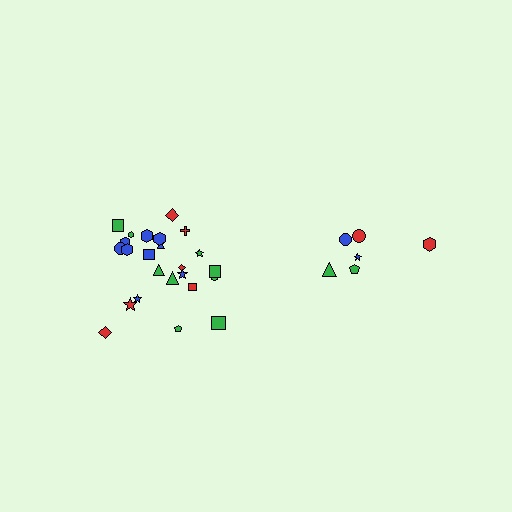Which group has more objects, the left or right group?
The left group.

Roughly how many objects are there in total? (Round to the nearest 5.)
Roughly 30 objects in total.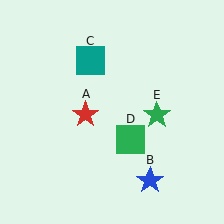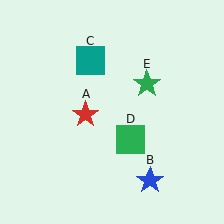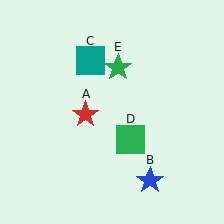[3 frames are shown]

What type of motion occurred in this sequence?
The green star (object E) rotated counterclockwise around the center of the scene.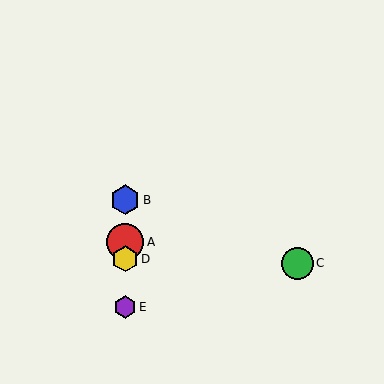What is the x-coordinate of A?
Object A is at x≈125.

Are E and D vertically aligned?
Yes, both are at x≈125.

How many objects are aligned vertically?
4 objects (A, B, D, E) are aligned vertically.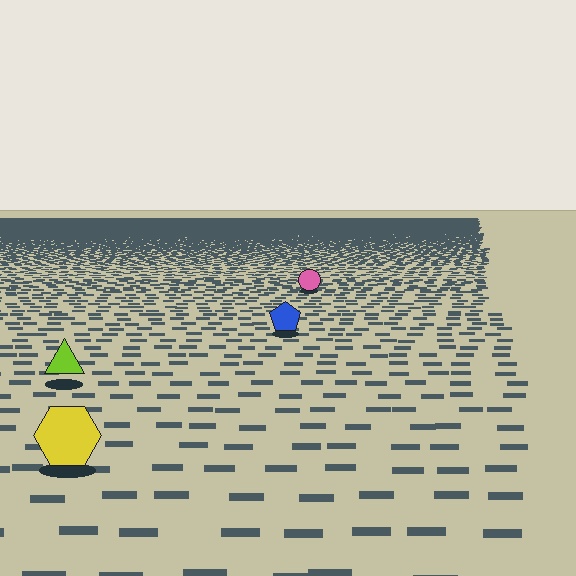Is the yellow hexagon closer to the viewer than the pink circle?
Yes. The yellow hexagon is closer — you can tell from the texture gradient: the ground texture is coarser near it.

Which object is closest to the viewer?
The yellow hexagon is closest. The texture marks near it are larger and more spread out.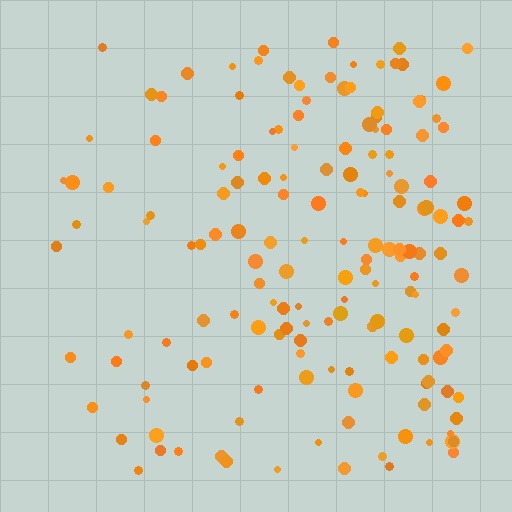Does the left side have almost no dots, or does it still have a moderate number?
Still a moderate number, just noticeably fewer than the right.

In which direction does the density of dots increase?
From left to right, with the right side densest.